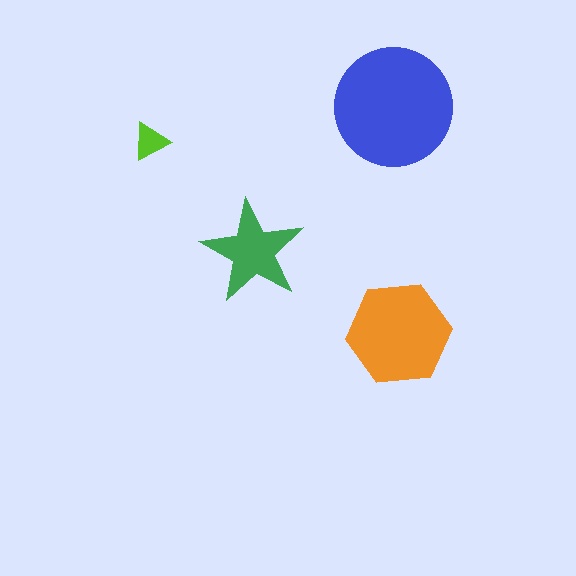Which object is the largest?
The blue circle.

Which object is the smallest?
The lime triangle.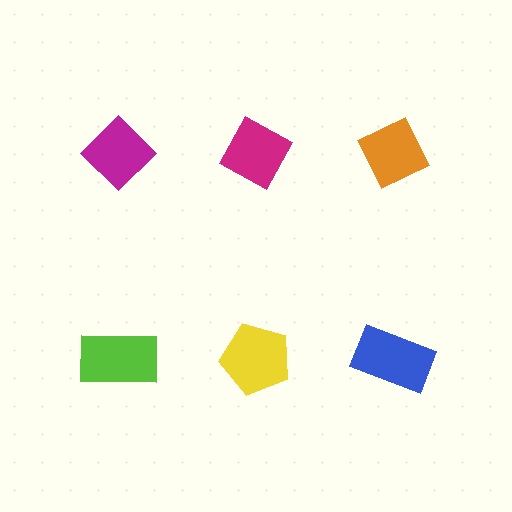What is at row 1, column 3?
An orange diamond.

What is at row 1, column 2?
A magenta diamond.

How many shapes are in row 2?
3 shapes.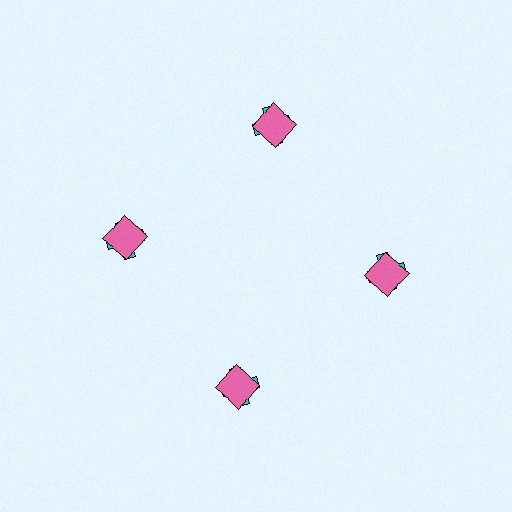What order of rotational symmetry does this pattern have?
This pattern has 4-fold rotational symmetry.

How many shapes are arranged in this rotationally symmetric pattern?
There are 8 shapes, arranged in 4 groups of 2.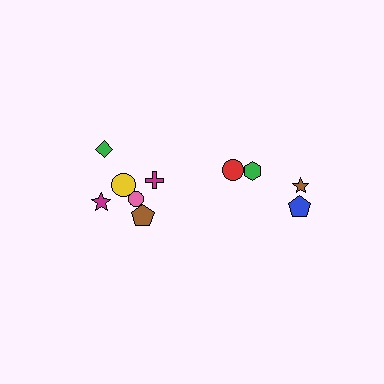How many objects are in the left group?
There are 6 objects.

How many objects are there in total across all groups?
There are 10 objects.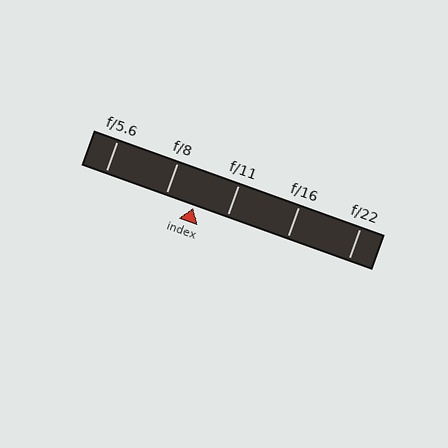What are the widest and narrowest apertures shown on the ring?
The widest aperture shown is f/5.6 and the narrowest is f/22.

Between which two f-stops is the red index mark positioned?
The index mark is between f/8 and f/11.